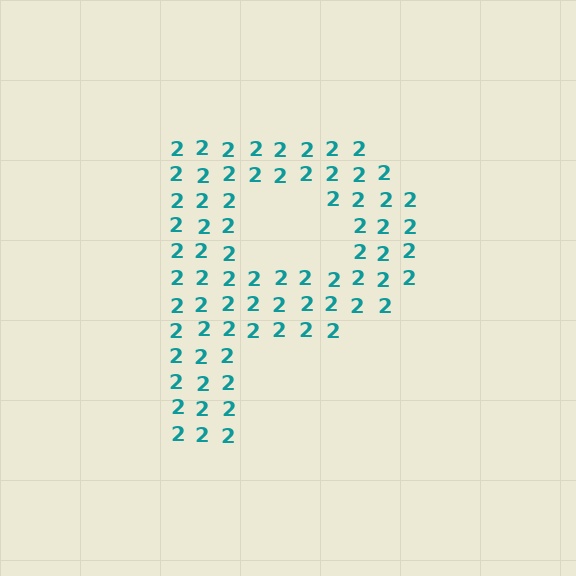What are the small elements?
The small elements are digit 2's.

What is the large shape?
The large shape is the letter P.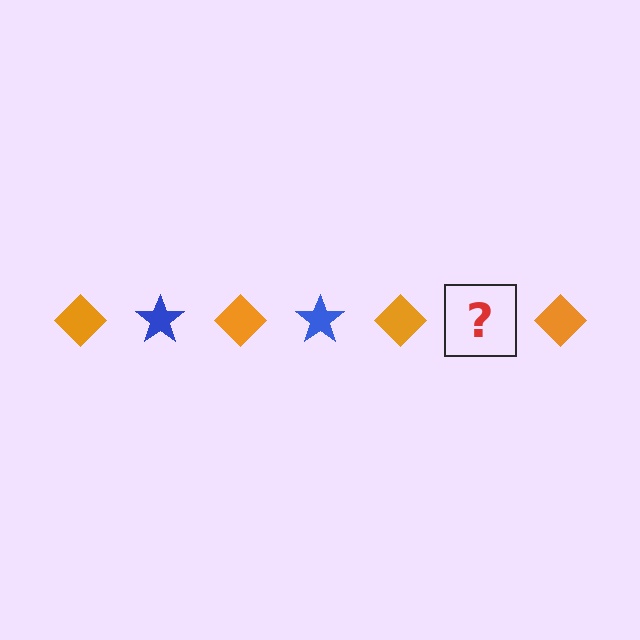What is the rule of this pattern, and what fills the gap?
The rule is that the pattern alternates between orange diamond and blue star. The gap should be filled with a blue star.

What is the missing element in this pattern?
The missing element is a blue star.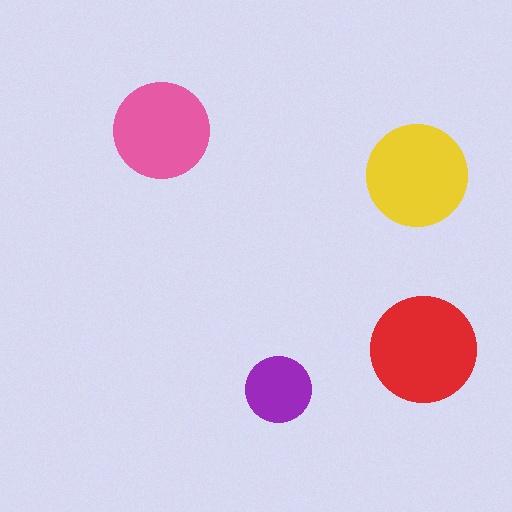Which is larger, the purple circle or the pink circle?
The pink one.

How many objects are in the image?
There are 4 objects in the image.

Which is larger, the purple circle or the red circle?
The red one.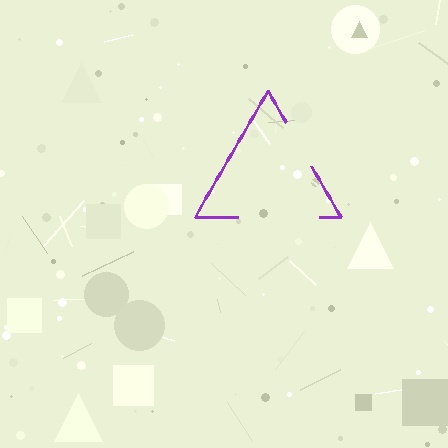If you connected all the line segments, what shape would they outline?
They would outline a triangle.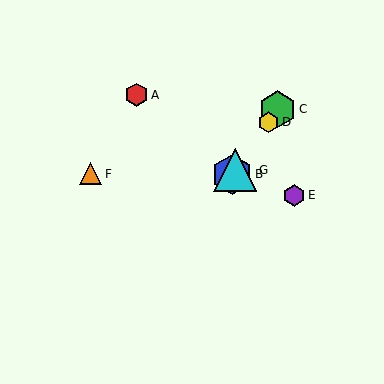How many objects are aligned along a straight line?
4 objects (B, C, D, G) are aligned along a straight line.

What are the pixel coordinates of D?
Object D is at (269, 122).